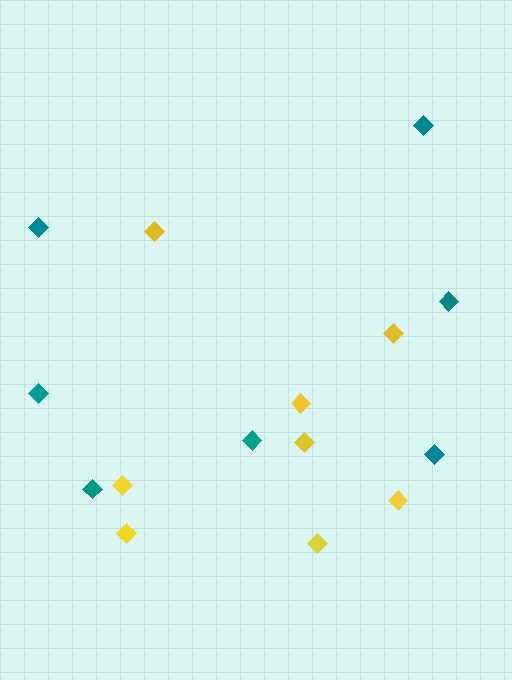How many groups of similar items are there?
There are 2 groups: one group of yellow diamonds (8) and one group of teal diamonds (7).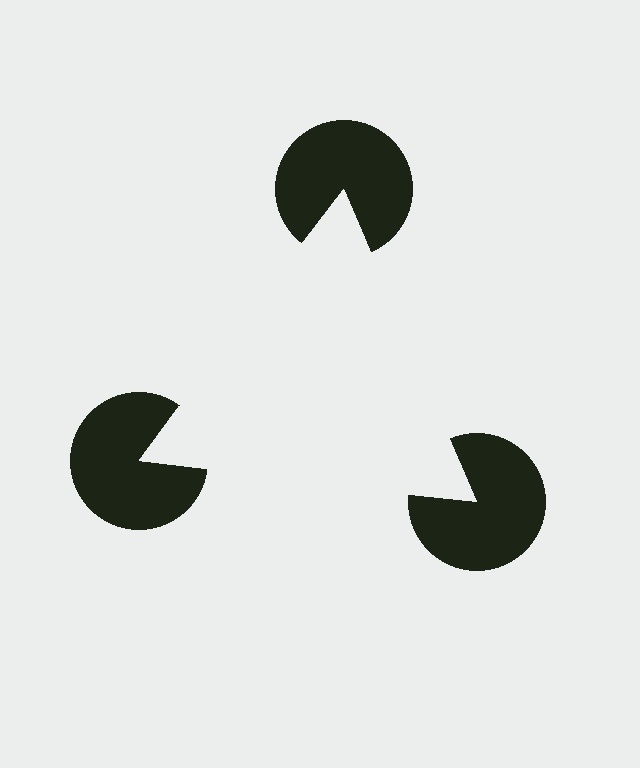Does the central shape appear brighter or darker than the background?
It typically appears slightly brighter than the background, even though no actual brightness change is drawn.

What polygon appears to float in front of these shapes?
An illusory triangle — its edges are inferred from the aligned wedge cuts in the pac-man discs, not physically drawn.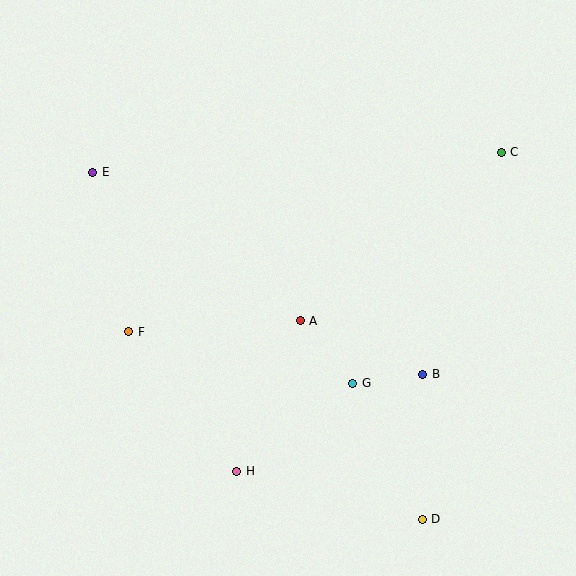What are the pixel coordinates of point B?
Point B is at (423, 374).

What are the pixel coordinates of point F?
Point F is at (129, 332).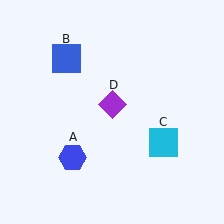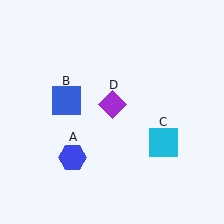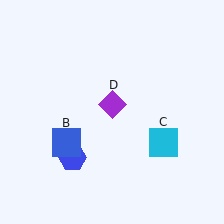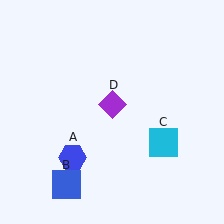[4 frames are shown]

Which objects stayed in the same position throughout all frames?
Blue hexagon (object A) and cyan square (object C) and purple diamond (object D) remained stationary.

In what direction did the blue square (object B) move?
The blue square (object B) moved down.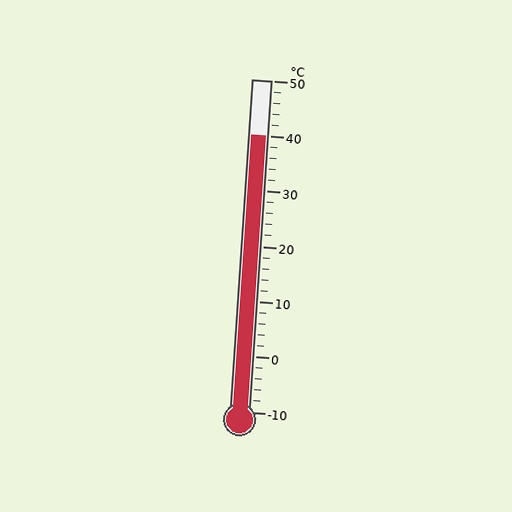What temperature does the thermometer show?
The thermometer shows approximately 40°C.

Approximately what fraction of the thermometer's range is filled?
The thermometer is filled to approximately 85% of its range.